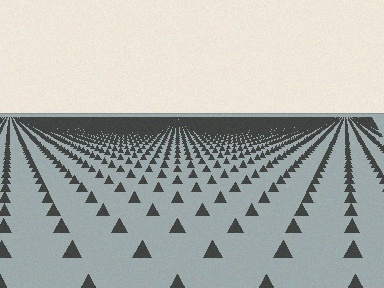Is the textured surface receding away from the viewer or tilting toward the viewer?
The surface is receding away from the viewer. Texture elements get smaller and denser toward the top.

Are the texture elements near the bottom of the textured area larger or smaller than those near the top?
Larger. Near the bottom, elements are closer to the viewer and appear at a bigger on-screen size.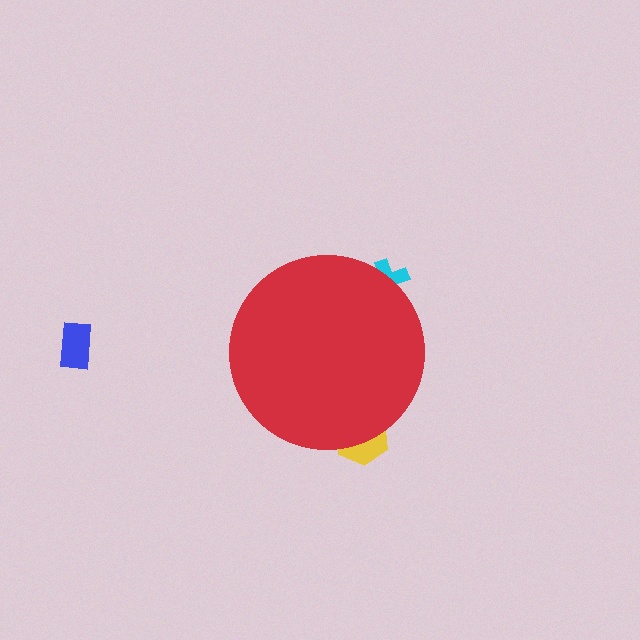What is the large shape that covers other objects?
A red circle.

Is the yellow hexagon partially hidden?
Yes, the yellow hexagon is partially hidden behind the red circle.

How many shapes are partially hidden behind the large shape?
2 shapes are partially hidden.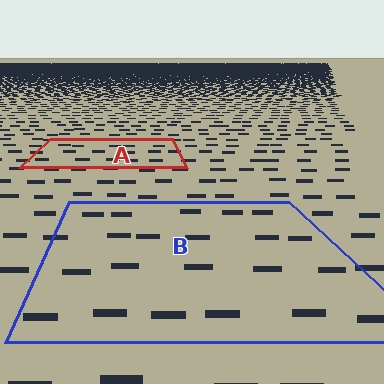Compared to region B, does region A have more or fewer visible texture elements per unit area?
Region A has more texture elements per unit area — they are packed more densely because it is farther away.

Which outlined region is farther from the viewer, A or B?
Region A is farther from the viewer — the texture elements inside it appear smaller and more densely packed.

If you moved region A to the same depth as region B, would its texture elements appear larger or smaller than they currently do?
They would appear larger. At a closer depth, the same texture elements are projected at a bigger on-screen size.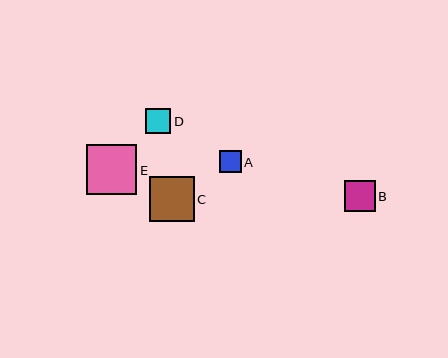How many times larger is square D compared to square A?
Square D is approximately 1.2 times the size of square A.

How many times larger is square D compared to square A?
Square D is approximately 1.2 times the size of square A.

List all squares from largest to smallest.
From largest to smallest: E, C, B, D, A.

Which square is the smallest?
Square A is the smallest with a size of approximately 22 pixels.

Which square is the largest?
Square E is the largest with a size of approximately 50 pixels.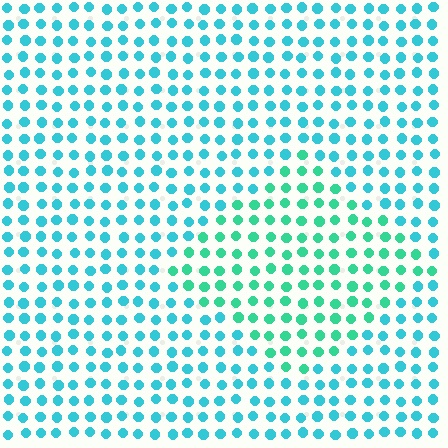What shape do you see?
I see a diamond.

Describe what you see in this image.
The image is filled with small cyan elements in a uniform arrangement. A diamond-shaped region is visible where the elements are tinted to a slightly different hue, forming a subtle color boundary.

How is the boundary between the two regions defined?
The boundary is defined purely by a slight shift in hue (about 30 degrees). Spacing, size, and orientation are identical on both sides.